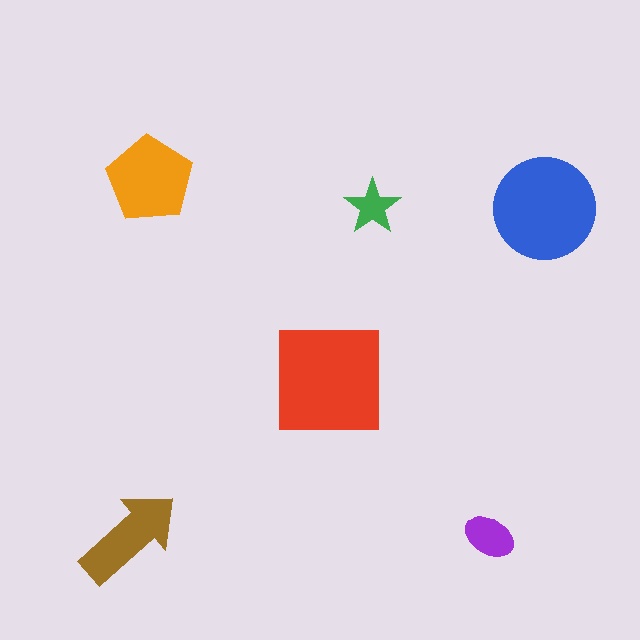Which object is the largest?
The red square.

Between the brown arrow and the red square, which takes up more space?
The red square.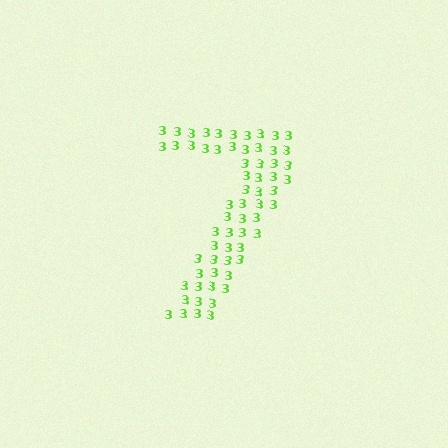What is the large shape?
The large shape is the digit 7.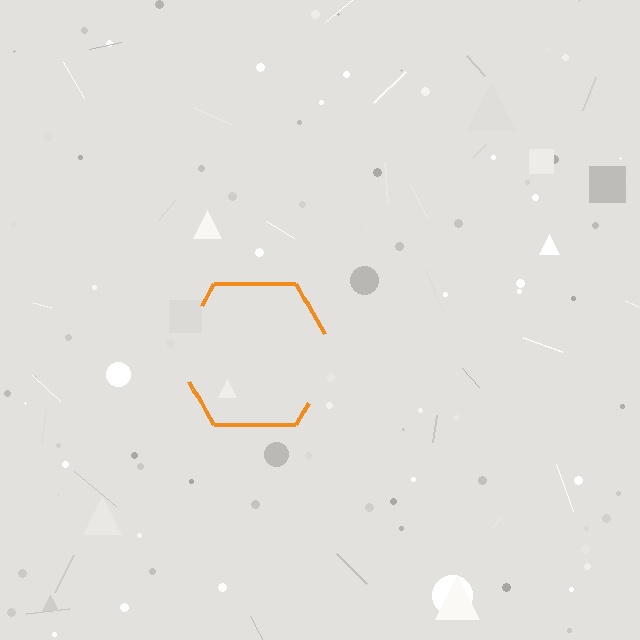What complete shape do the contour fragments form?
The contour fragments form a hexagon.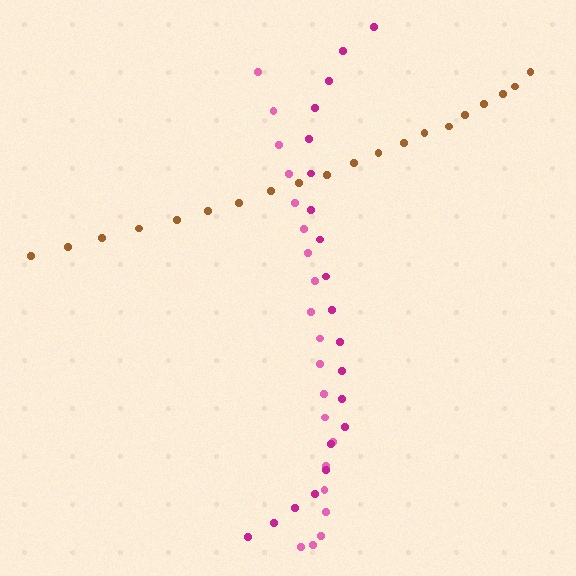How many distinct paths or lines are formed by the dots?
There are 3 distinct paths.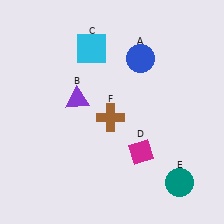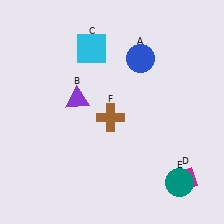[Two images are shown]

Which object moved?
The magenta diamond (D) moved right.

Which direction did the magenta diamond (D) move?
The magenta diamond (D) moved right.